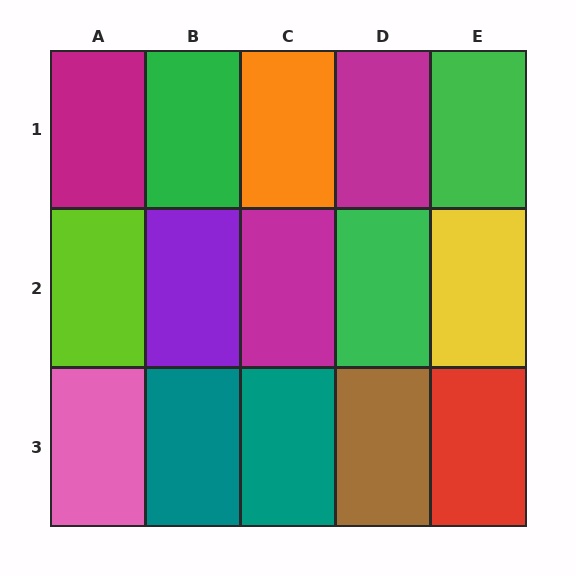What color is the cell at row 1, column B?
Green.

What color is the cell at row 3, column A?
Pink.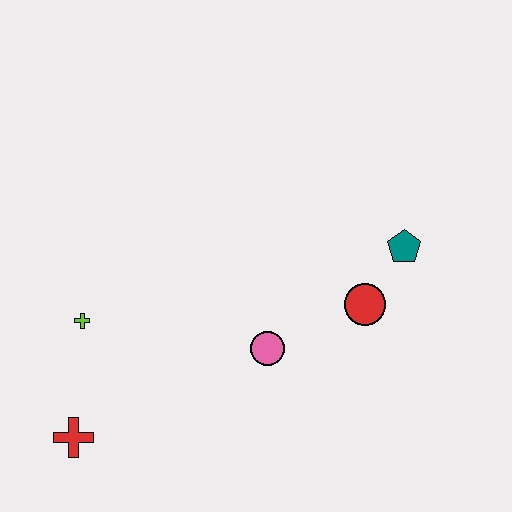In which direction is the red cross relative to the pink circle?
The red cross is to the left of the pink circle.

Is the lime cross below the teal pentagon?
Yes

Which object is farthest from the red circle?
The red cross is farthest from the red circle.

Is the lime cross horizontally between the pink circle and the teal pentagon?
No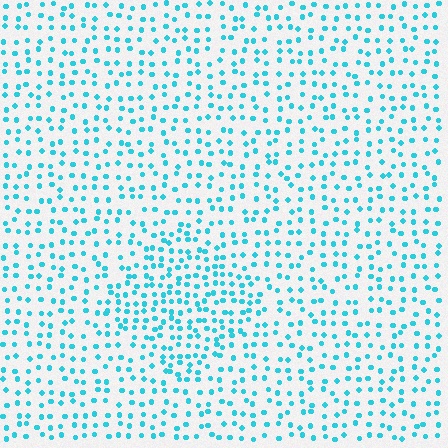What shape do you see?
I see a diamond.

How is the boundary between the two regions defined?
The boundary is defined by a change in element density (approximately 1.7x ratio). All elements are the same color, size, and shape.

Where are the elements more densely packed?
The elements are more densely packed inside the diamond boundary.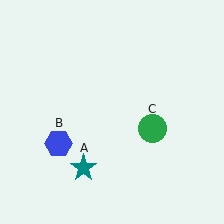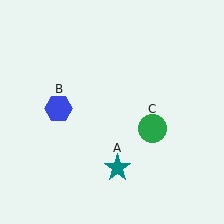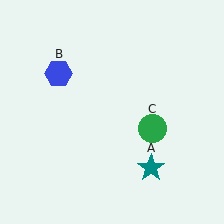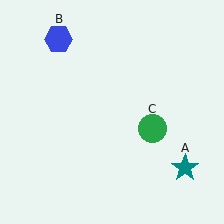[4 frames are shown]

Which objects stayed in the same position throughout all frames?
Green circle (object C) remained stationary.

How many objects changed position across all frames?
2 objects changed position: teal star (object A), blue hexagon (object B).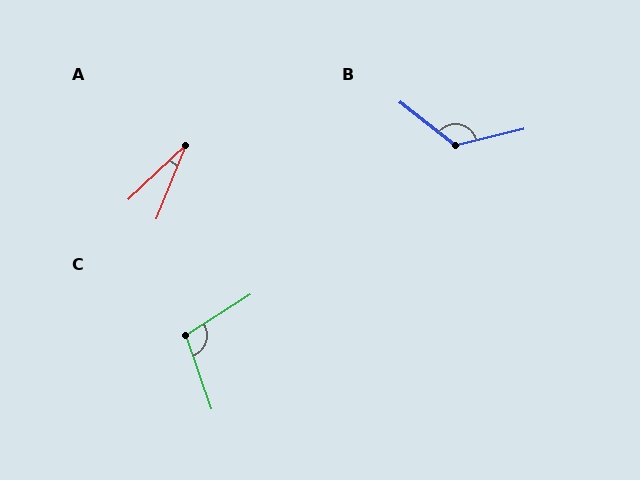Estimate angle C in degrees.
Approximately 103 degrees.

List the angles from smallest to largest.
A (25°), C (103°), B (129°).